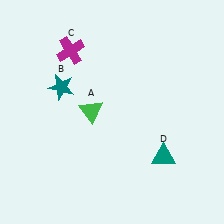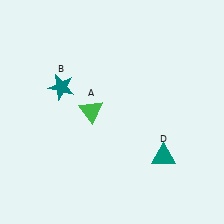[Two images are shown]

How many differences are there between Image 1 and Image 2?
There is 1 difference between the two images.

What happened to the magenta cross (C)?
The magenta cross (C) was removed in Image 2. It was in the top-left area of Image 1.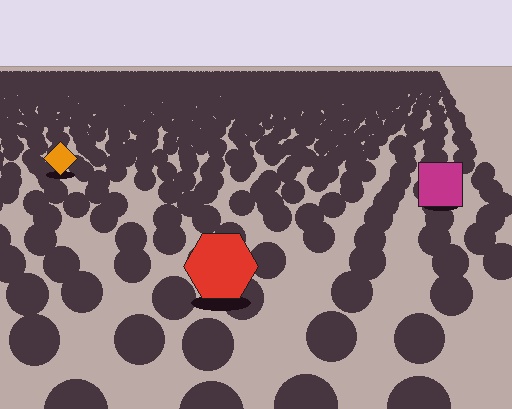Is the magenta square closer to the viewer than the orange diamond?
Yes. The magenta square is closer — you can tell from the texture gradient: the ground texture is coarser near it.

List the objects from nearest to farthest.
From nearest to farthest: the red hexagon, the magenta square, the orange diamond.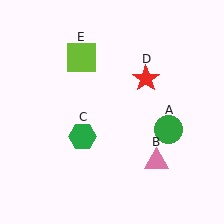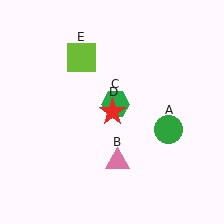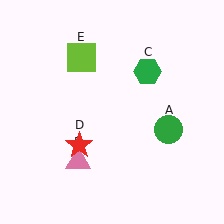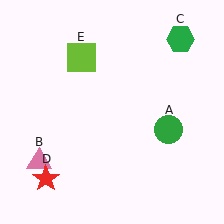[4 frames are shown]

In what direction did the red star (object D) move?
The red star (object D) moved down and to the left.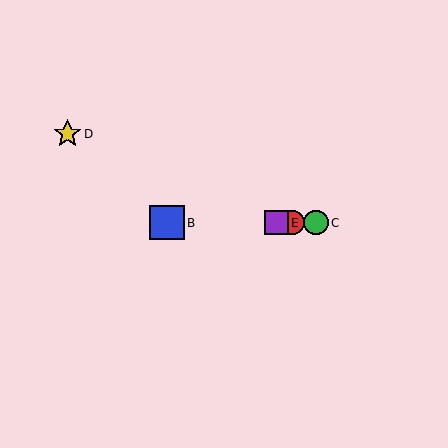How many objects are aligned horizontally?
4 objects (A, B, C, E) are aligned horizontally.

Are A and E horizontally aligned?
Yes, both are at y≈223.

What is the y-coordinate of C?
Object C is at y≈223.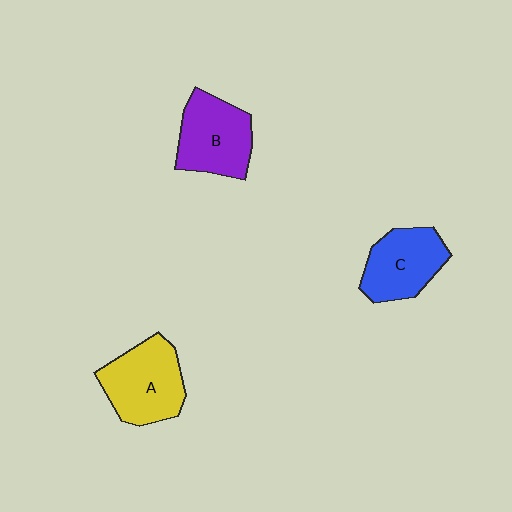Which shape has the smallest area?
Shape C (blue).